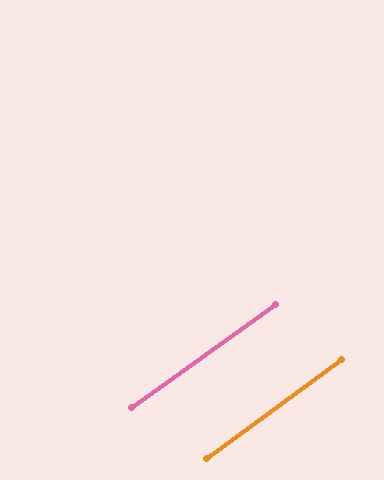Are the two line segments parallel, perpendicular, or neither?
Parallel — their directions differ by only 0.8°.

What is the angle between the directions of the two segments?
Approximately 1 degree.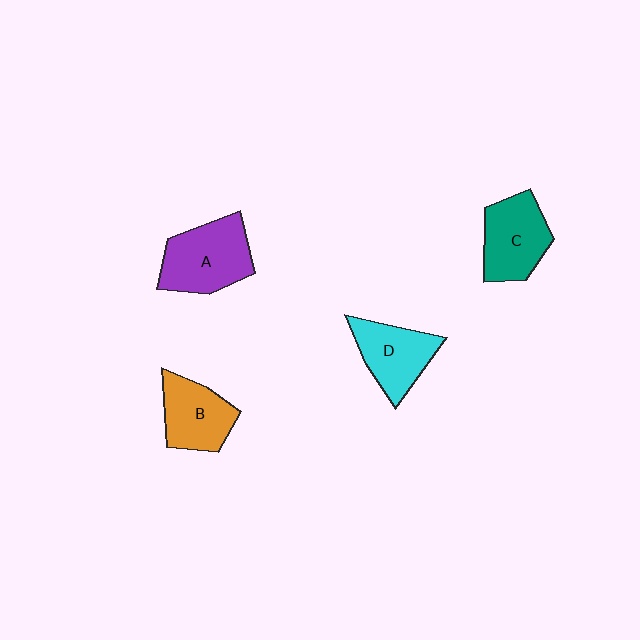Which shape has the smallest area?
Shape B (orange).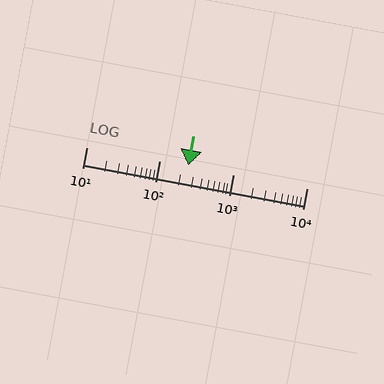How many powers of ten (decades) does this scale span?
The scale spans 3 decades, from 10 to 10000.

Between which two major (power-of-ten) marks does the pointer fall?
The pointer is between 100 and 1000.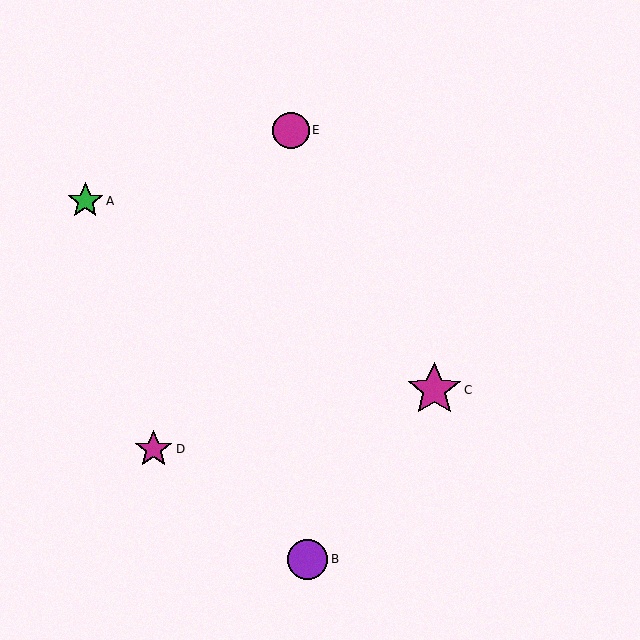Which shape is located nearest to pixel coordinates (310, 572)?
The purple circle (labeled B) at (308, 559) is nearest to that location.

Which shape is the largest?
The magenta star (labeled C) is the largest.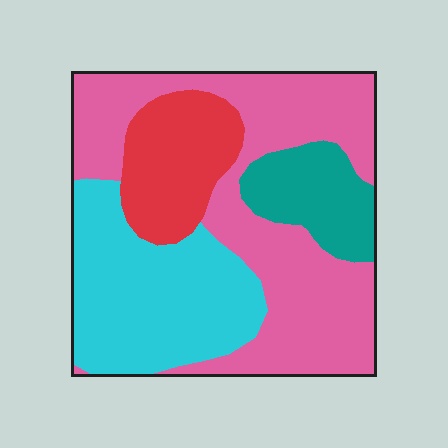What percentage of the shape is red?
Red covers roughly 15% of the shape.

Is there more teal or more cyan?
Cyan.